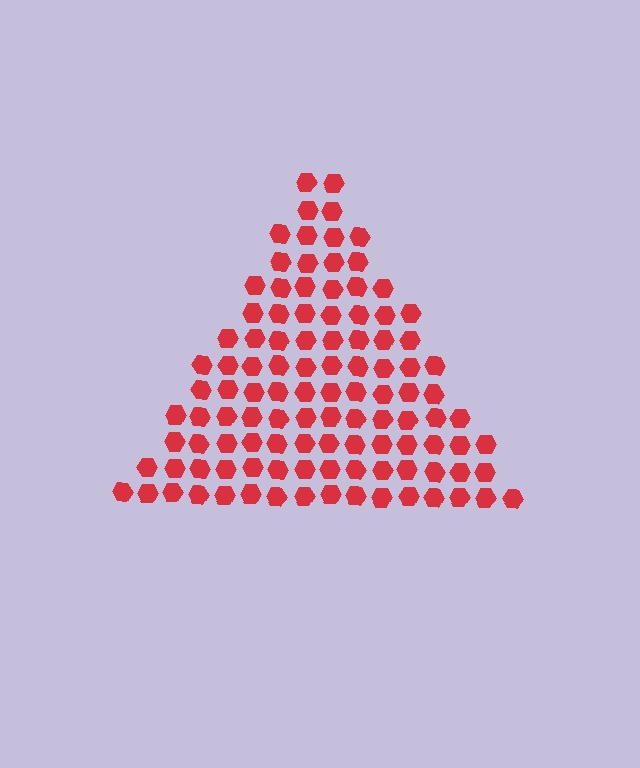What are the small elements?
The small elements are hexagons.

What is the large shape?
The large shape is a triangle.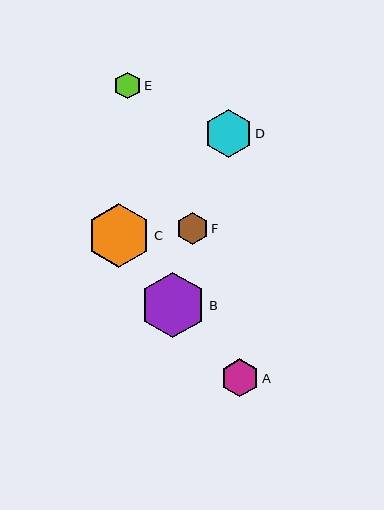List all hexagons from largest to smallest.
From largest to smallest: B, C, D, A, F, E.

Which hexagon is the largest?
Hexagon B is the largest with a size of approximately 65 pixels.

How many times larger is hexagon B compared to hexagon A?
Hexagon B is approximately 1.7 times the size of hexagon A.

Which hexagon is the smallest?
Hexagon E is the smallest with a size of approximately 27 pixels.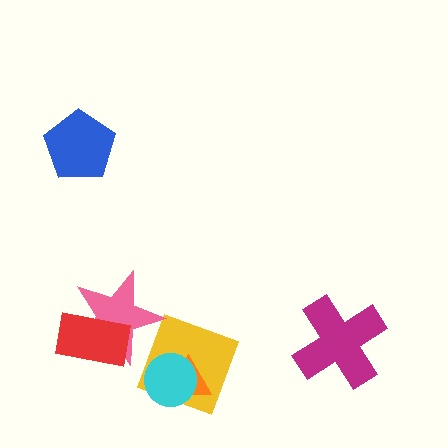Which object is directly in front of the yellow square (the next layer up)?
The orange triangle is directly in front of the yellow square.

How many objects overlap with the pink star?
1 object overlaps with the pink star.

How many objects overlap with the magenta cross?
0 objects overlap with the magenta cross.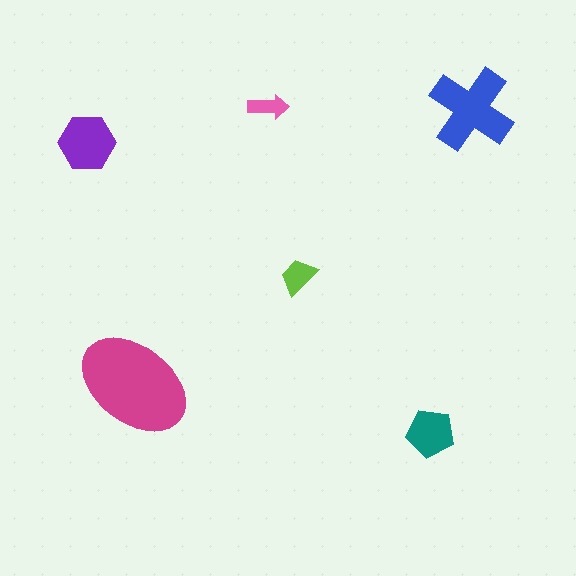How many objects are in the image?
There are 6 objects in the image.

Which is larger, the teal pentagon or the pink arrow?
The teal pentagon.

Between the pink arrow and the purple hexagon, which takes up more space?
The purple hexagon.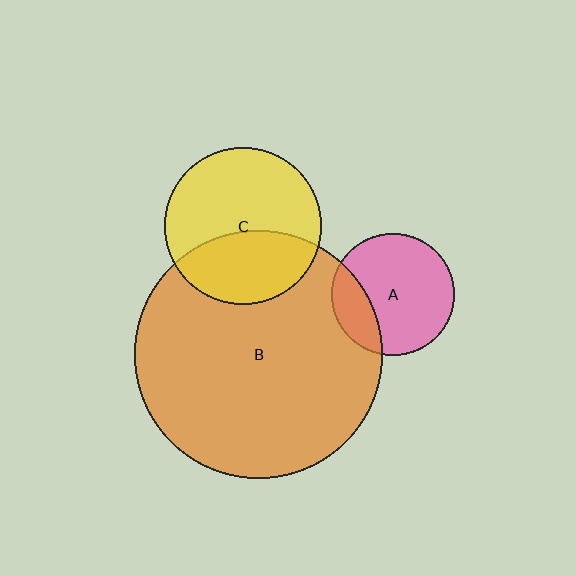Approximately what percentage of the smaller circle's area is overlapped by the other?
Approximately 25%.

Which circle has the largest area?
Circle B (orange).